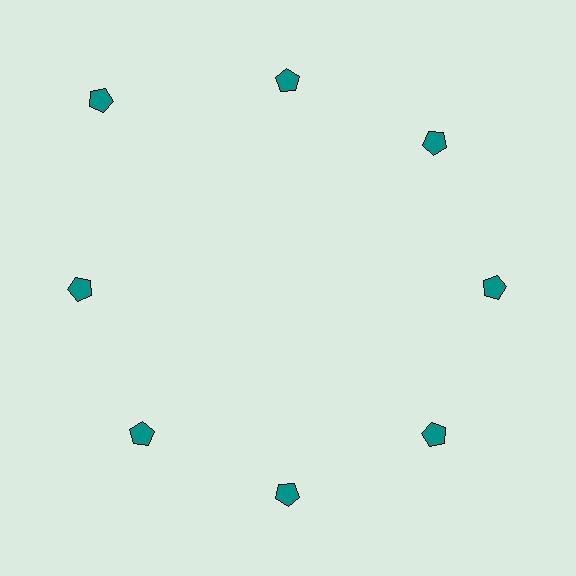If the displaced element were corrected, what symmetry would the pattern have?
It would have 8-fold rotational symmetry — the pattern would map onto itself every 45 degrees.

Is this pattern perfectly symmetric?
No. The 8 teal pentagons are arranged in a ring, but one element near the 10 o'clock position is pushed outward from the center, breaking the 8-fold rotational symmetry.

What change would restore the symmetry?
The symmetry would be restored by moving it inward, back onto the ring so that all 8 pentagons sit at equal angles and equal distance from the center.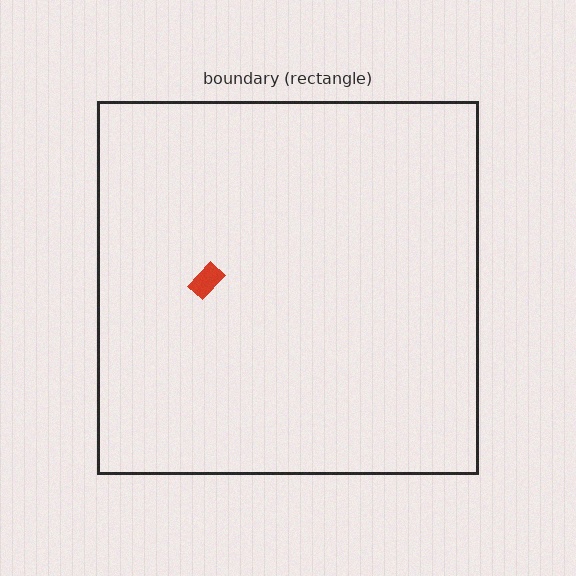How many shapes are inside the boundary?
1 inside, 0 outside.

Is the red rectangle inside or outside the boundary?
Inside.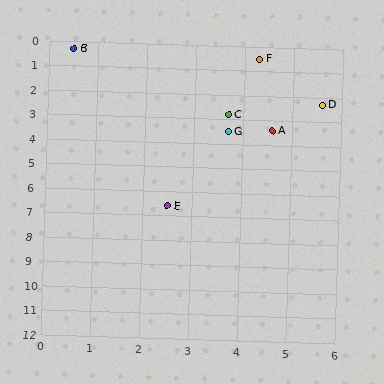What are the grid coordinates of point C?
Point C is at approximately (3.7, 2.8).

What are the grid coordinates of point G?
Point G is at approximately (3.7, 3.5).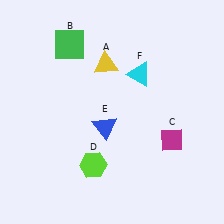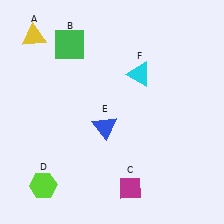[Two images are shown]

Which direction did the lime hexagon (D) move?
The lime hexagon (D) moved left.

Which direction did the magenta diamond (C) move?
The magenta diamond (C) moved down.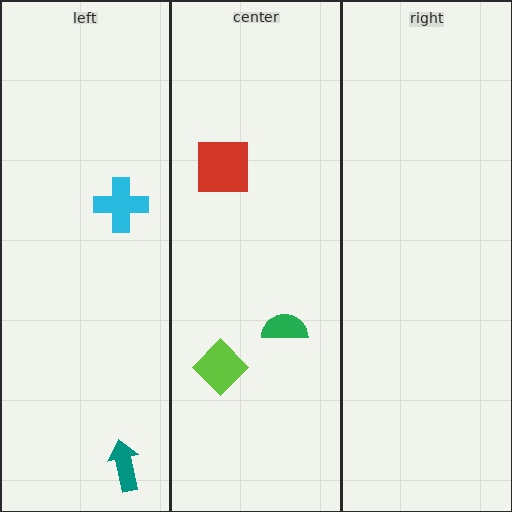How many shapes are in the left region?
2.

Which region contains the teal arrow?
The left region.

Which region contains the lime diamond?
The center region.